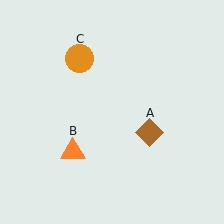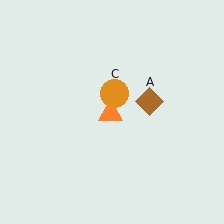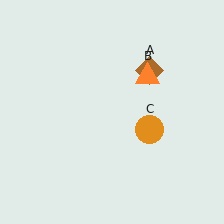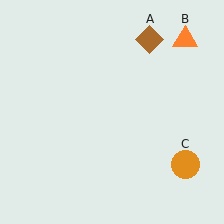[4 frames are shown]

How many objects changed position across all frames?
3 objects changed position: brown diamond (object A), orange triangle (object B), orange circle (object C).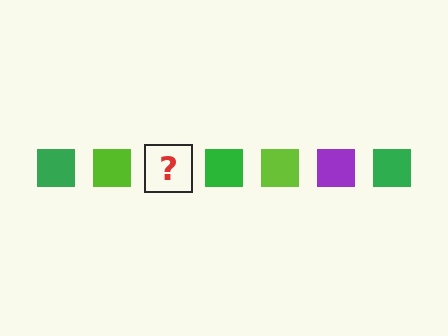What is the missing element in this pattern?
The missing element is a purple square.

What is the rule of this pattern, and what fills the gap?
The rule is that the pattern cycles through green, lime, purple squares. The gap should be filled with a purple square.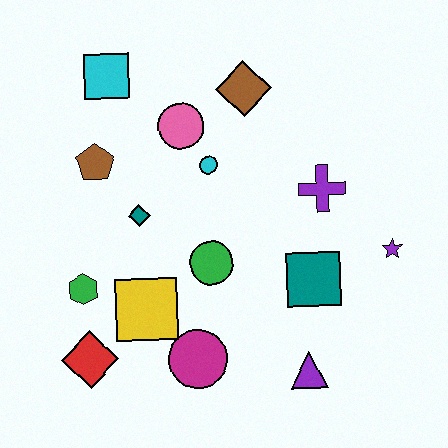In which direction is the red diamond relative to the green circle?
The red diamond is to the left of the green circle.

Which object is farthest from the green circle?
The cyan square is farthest from the green circle.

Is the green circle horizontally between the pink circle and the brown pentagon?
No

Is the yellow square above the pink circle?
No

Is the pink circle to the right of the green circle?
No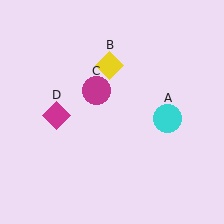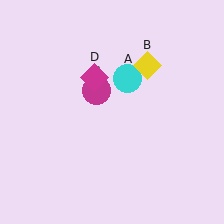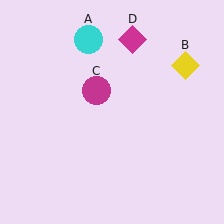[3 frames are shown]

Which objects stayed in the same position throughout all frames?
Magenta circle (object C) remained stationary.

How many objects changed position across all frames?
3 objects changed position: cyan circle (object A), yellow diamond (object B), magenta diamond (object D).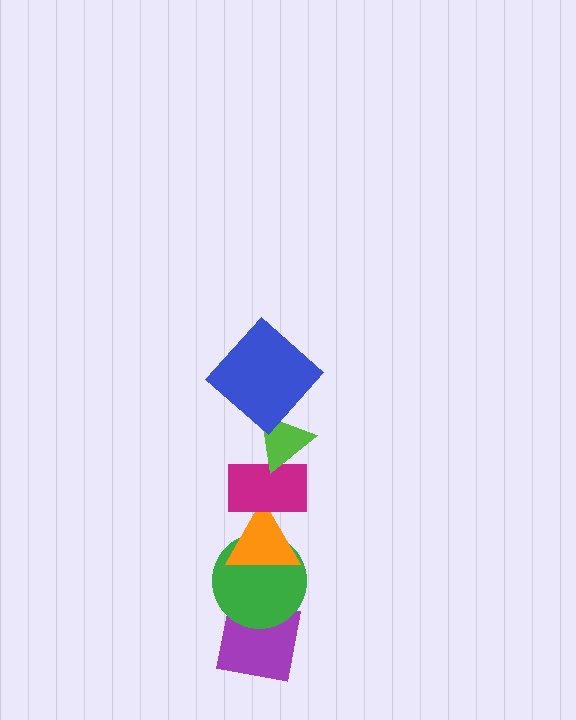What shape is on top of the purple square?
The green circle is on top of the purple square.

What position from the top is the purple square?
The purple square is 6th from the top.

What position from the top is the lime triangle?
The lime triangle is 2nd from the top.